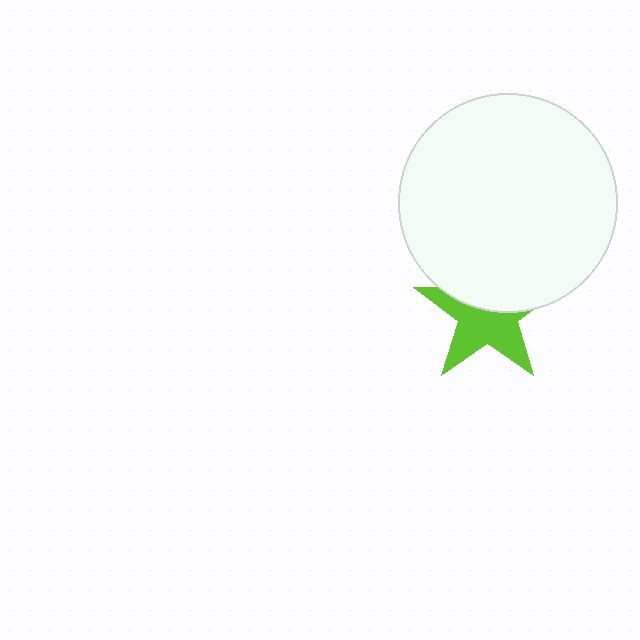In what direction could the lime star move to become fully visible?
The lime star could move down. That would shift it out from behind the white circle entirely.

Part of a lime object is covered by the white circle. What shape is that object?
It is a star.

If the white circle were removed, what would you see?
You would see the complete lime star.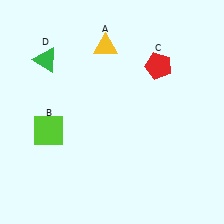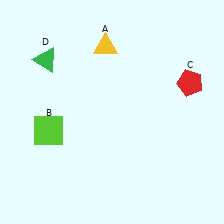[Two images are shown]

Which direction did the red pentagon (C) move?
The red pentagon (C) moved right.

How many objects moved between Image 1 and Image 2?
1 object moved between the two images.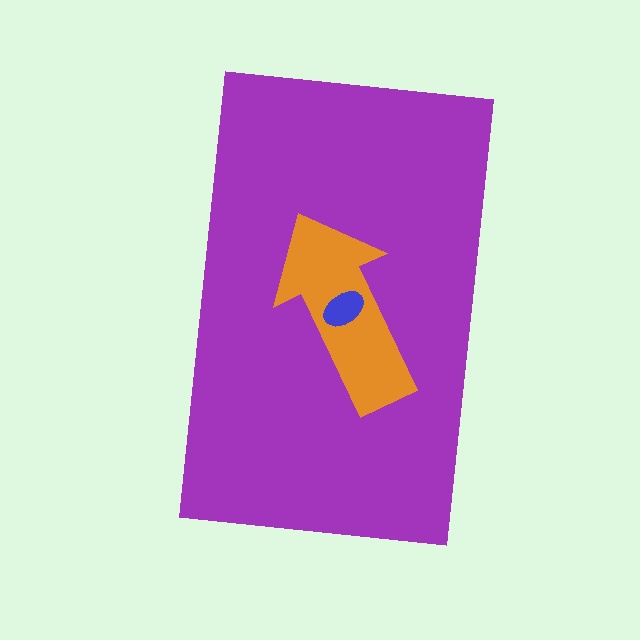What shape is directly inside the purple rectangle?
The orange arrow.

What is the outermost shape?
The purple rectangle.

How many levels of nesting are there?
3.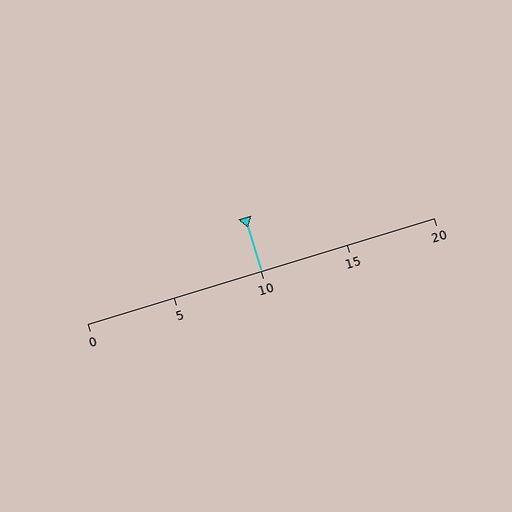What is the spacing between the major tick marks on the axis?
The major ticks are spaced 5 apart.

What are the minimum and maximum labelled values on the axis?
The axis runs from 0 to 20.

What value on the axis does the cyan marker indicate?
The marker indicates approximately 10.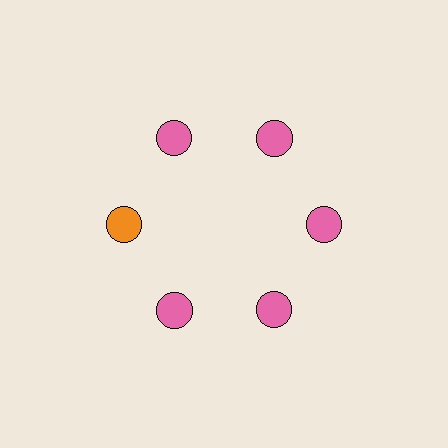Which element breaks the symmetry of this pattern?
The orange circle at roughly the 9 o'clock position breaks the symmetry. All other shapes are pink circles.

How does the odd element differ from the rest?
It has a different color: orange instead of pink.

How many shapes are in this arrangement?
There are 6 shapes arranged in a ring pattern.